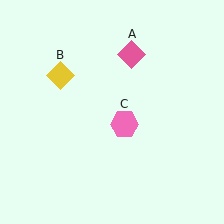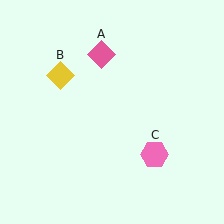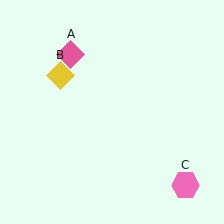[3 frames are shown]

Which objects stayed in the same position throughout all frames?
Yellow diamond (object B) remained stationary.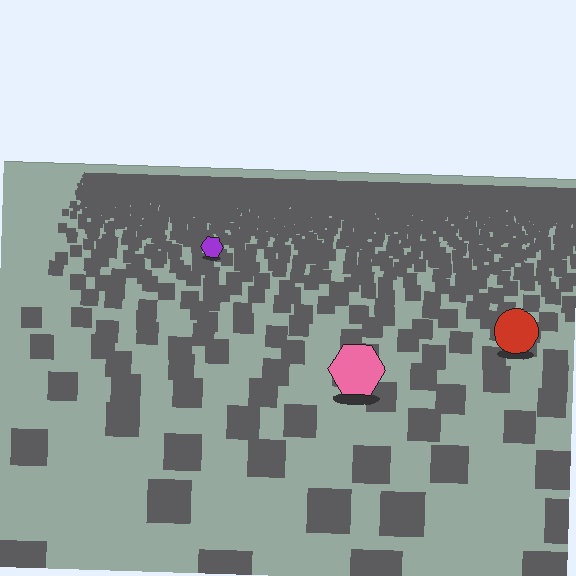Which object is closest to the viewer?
The pink hexagon is closest. The texture marks near it are larger and more spread out.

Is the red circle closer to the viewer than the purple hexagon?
Yes. The red circle is closer — you can tell from the texture gradient: the ground texture is coarser near it.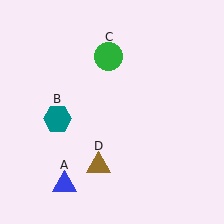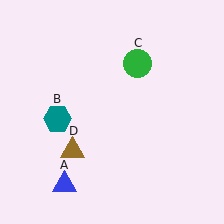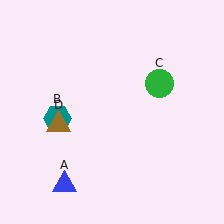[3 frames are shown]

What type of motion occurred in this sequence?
The green circle (object C), brown triangle (object D) rotated clockwise around the center of the scene.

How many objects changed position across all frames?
2 objects changed position: green circle (object C), brown triangle (object D).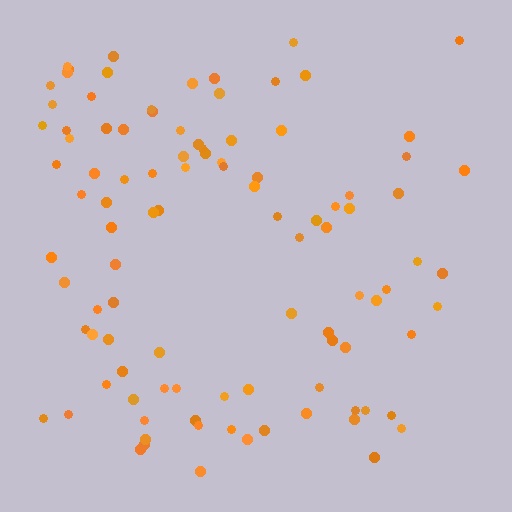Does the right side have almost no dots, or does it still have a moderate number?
Still a moderate number, just noticeably fewer than the left.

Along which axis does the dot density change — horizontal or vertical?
Horizontal.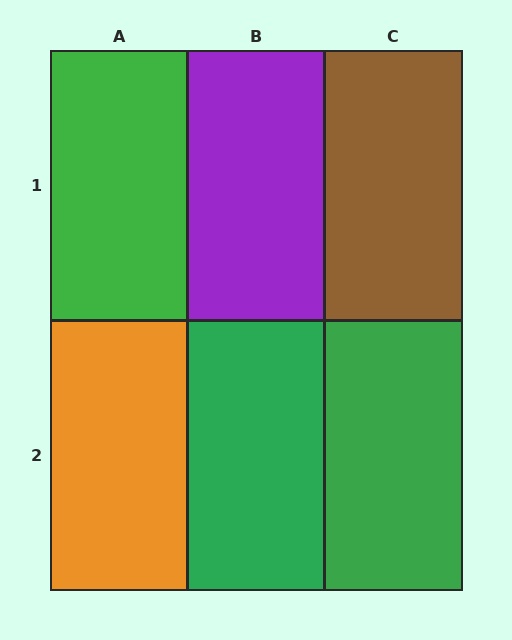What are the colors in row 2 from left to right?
Orange, green, green.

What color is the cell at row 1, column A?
Green.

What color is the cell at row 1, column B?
Purple.